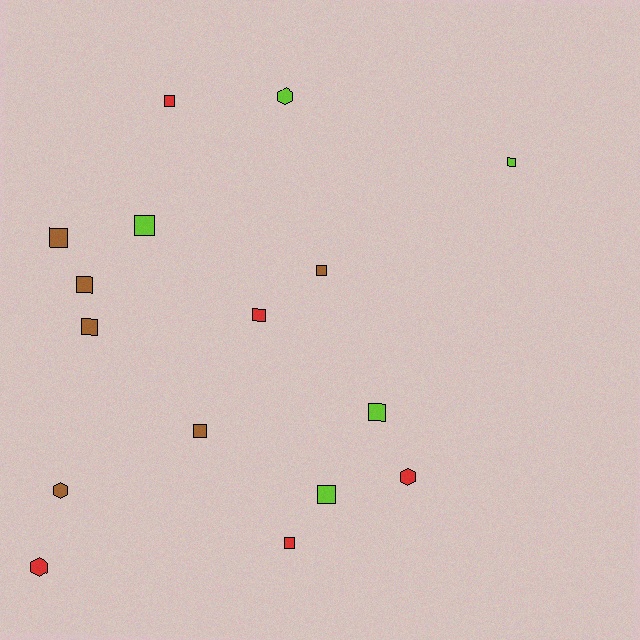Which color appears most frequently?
Brown, with 6 objects.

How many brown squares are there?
There are 5 brown squares.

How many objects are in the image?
There are 16 objects.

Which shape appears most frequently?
Square, with 12 objects.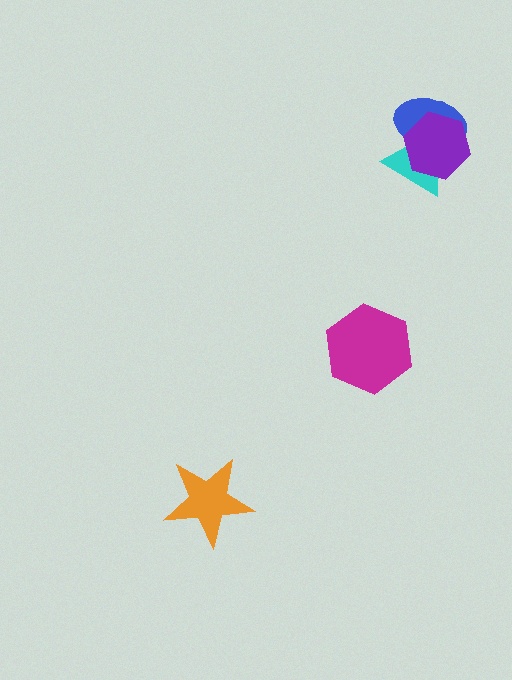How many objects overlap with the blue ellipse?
2 objects overlap with the blue ellipse.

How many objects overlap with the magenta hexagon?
0 objects overlap with the magenta hexagon.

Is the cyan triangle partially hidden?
Yes, it is partially covered by another shape.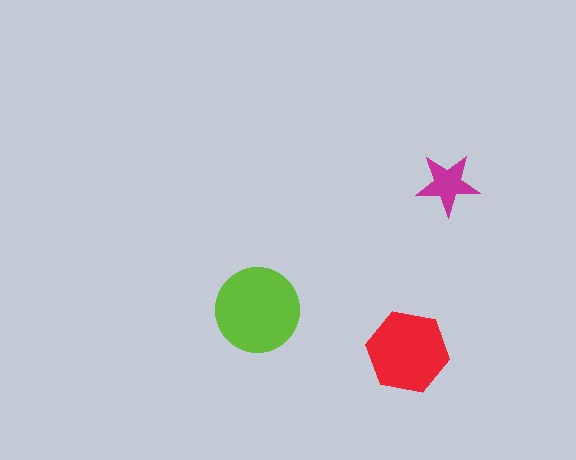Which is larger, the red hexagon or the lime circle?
The lime circle.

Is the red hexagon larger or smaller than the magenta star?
Larger.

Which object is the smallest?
The magenta star.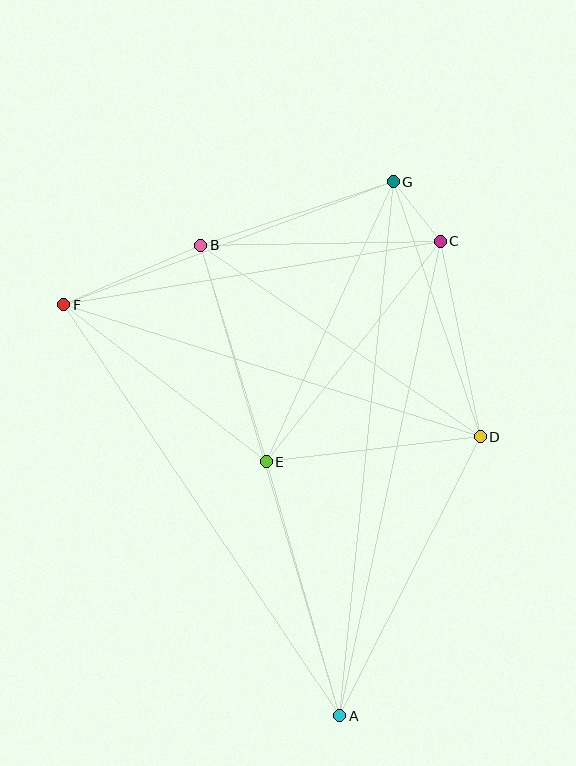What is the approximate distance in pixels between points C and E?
The distance between C and E is approximately 281 pixels.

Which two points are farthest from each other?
Points A and G are farthest from each other.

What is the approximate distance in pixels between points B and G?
The distance between B and G is approximately 203 pixels.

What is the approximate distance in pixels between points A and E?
The distance between A and E is approximately 265 pixels.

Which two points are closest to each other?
Points C and G are closest to each other.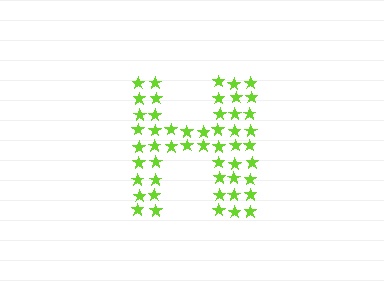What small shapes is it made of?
It is made of small stars.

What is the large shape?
The large shape is the letter H.